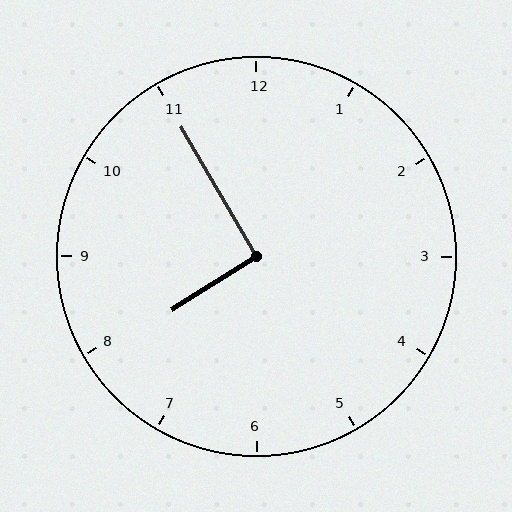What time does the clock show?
7:55.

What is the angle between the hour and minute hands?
Approximately 92 degrees.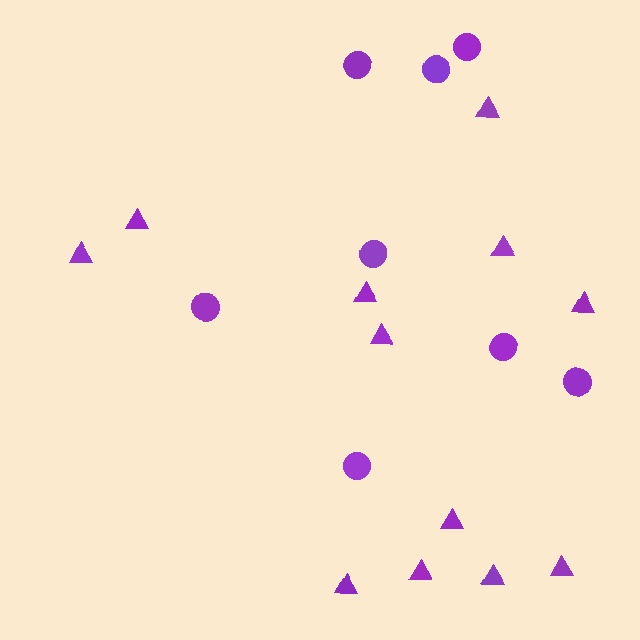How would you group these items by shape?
There are 2 groups: one group of triangles (12) and one group of circles (8).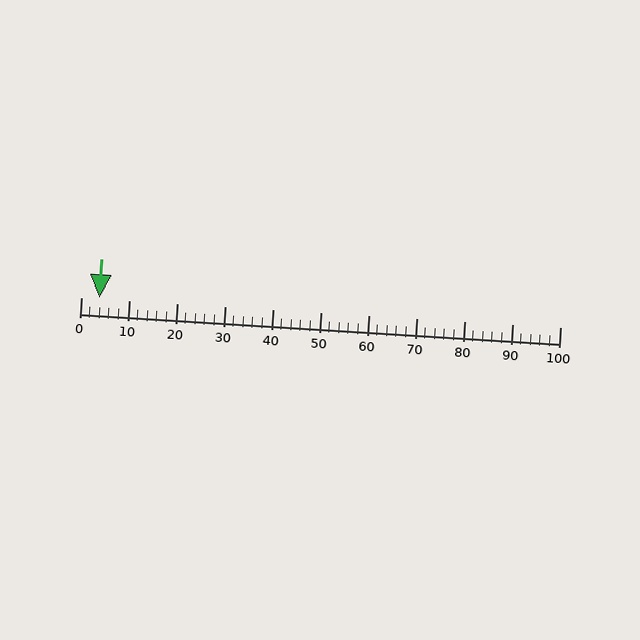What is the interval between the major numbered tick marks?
The major tick marks are spaced 10 units apart.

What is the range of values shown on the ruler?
The ruler shows values from 0 to 100.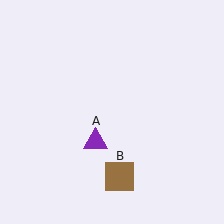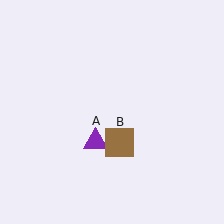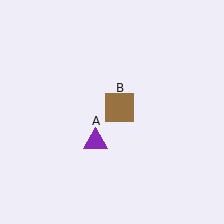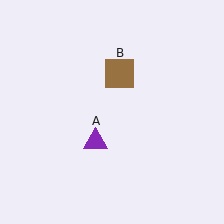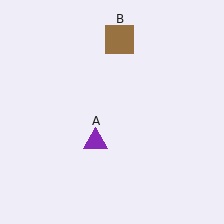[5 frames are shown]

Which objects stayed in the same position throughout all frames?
Purple triangle (object A) remained stationary.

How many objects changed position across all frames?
1 object changed position: brown square (object B).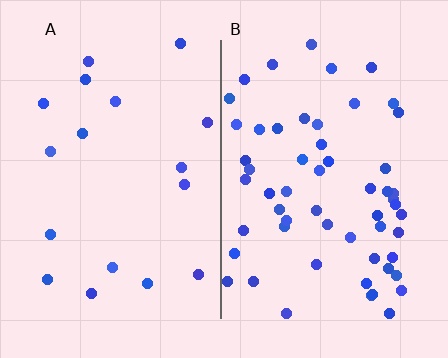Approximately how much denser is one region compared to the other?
Approximately 3.2× — region B over region A.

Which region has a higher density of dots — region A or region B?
B (the right).